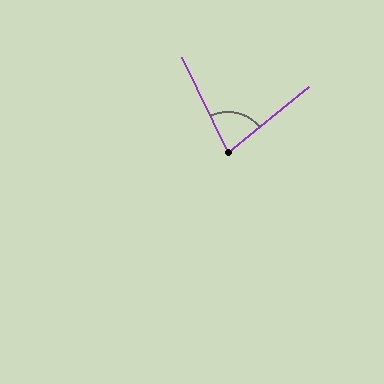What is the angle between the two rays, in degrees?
Approximately 76 degrees.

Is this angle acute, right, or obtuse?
It is acute.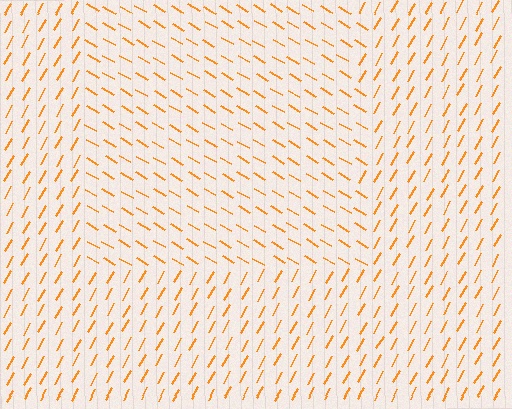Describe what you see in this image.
The image is filled with small orange line segments. A rectangle region in the image has lines oriented differently from the surrounding lines, creating a visible texture boundary.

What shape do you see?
I see a rectangle.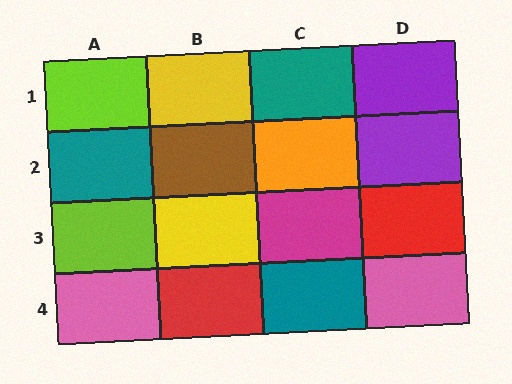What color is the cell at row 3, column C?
Magenta.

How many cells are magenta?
1 cell is magenta.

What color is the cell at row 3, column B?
Yellow.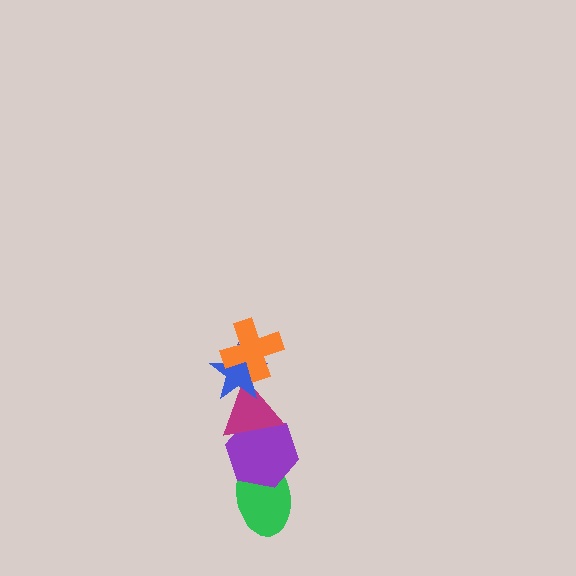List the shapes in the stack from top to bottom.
From top to bottom: the orange cross, the blue star, the magenta triangle, the purple hexagon, the green ellipse.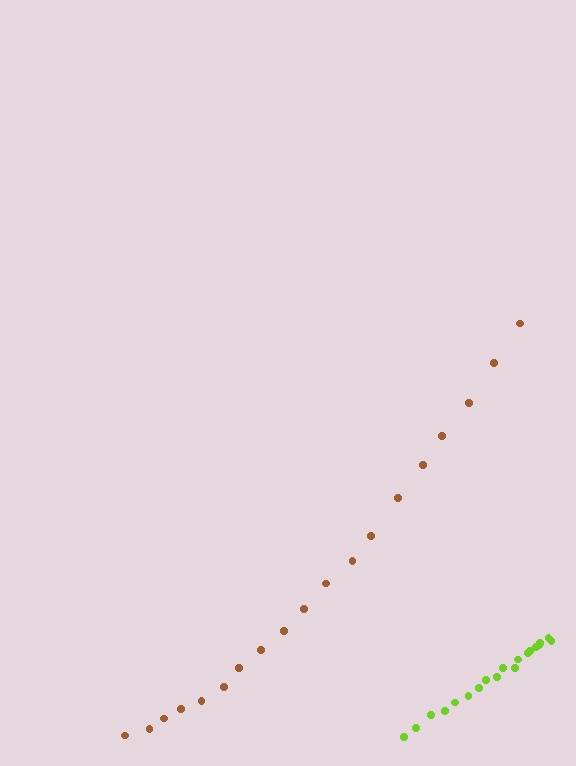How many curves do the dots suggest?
There are 2 distinct paths.